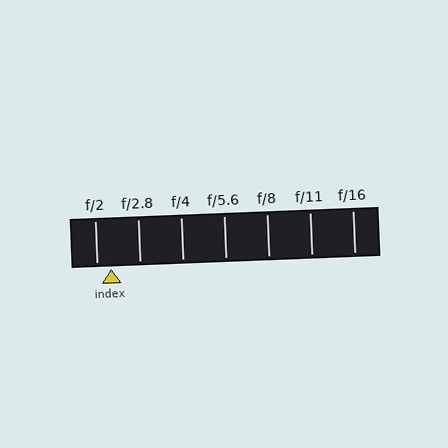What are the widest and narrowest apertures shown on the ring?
The widest aperture shown is f/2 and the narrowest is f/16.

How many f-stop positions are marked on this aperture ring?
There are 7 f-stop positions marked.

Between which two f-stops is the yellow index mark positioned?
The index mark is between f/2 and f/2.8.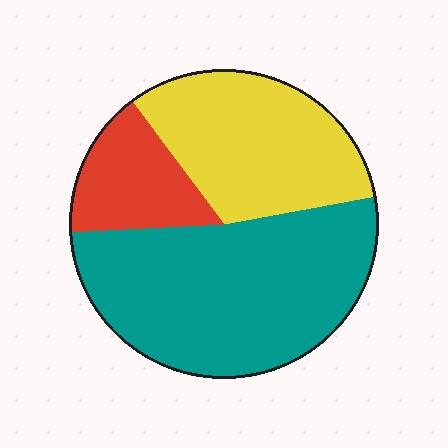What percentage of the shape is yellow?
Yellow covers 32% of the shape.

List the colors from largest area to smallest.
From largest to smallest: teal, yellow, red.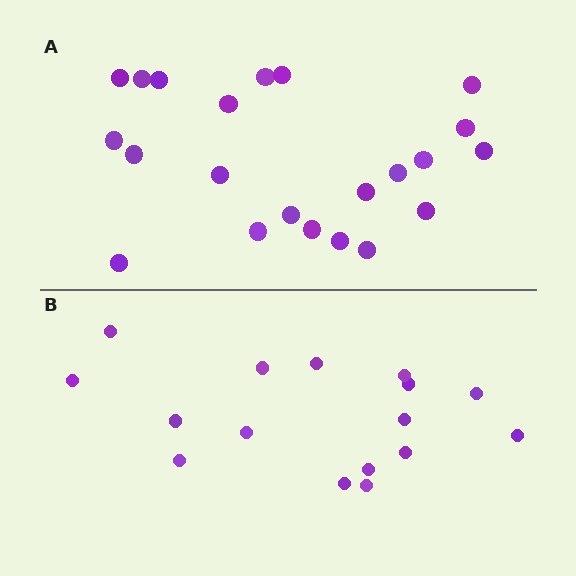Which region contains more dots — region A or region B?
Region A (the top region) has more dots.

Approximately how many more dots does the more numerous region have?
Region A has about 6 more dots than region B.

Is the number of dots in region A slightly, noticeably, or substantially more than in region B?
Region A has noticeably more, but not dramatically so. The ratio is roughly 1.4 to 1.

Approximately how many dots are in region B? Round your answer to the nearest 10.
About 20 dots. (The exact count is 16, which rounds to 20.)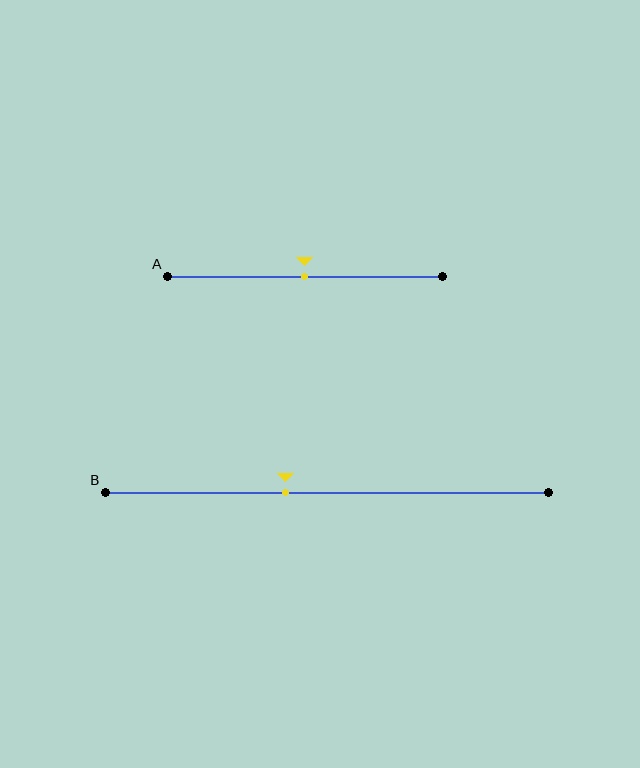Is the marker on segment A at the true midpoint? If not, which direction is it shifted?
Yes, the marker on segment A is at the true midpoint.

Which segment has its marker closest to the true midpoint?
Segment A has its marker closest to the true midpoint.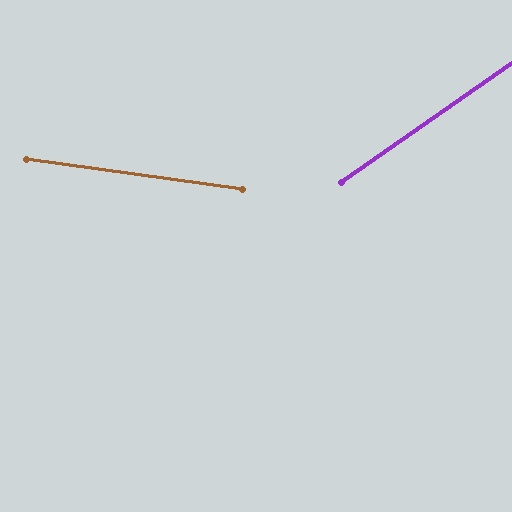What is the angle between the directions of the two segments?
Approximately 43 degrees.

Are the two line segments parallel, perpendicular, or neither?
Neither parallel nor perpendicular — they differ by about 43°.